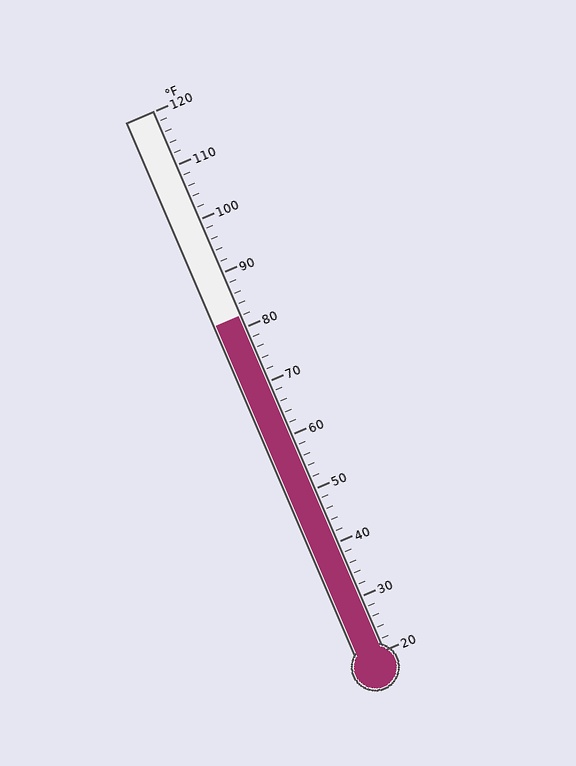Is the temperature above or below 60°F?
The temperature is above 60°F.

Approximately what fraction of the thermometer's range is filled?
The thermometer is filled to approximately 60% of its range.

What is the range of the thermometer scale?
The thermometer scale ranges from 20°F to 120°F.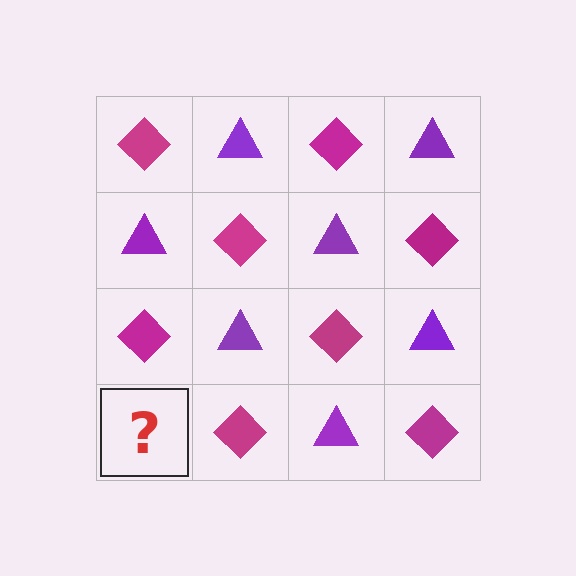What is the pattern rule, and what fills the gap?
The rule is that it alternates magenta diamond and purple triangle in a checkerboard pattern. The gap should be filled with a purple triangle.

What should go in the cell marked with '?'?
The missing cell should contain a purple triangle.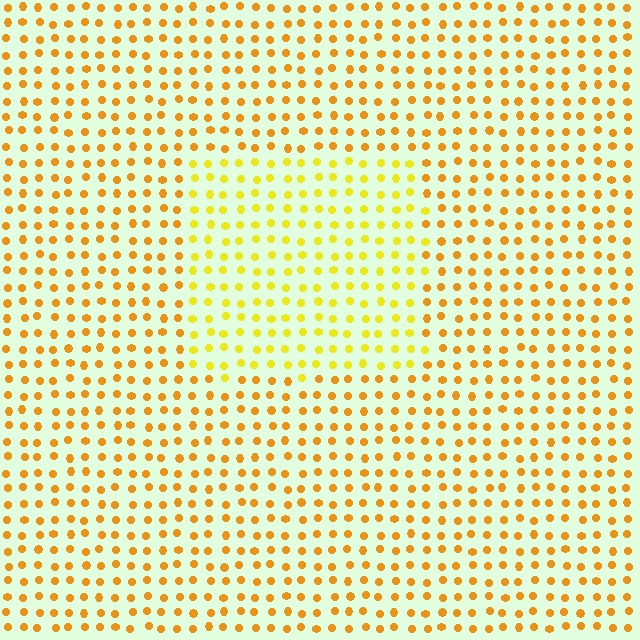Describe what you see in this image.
The image is filled with small orange elements in a uniform arrangement. A rectangle-shaped region is visible where the elements are tinted to a slightly different hue, forming a subtle color boundary.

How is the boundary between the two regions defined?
The boundary is defined purely by a slight shift in hue (about 25 degrees). Spacing, size, and orientation are identical on both sides.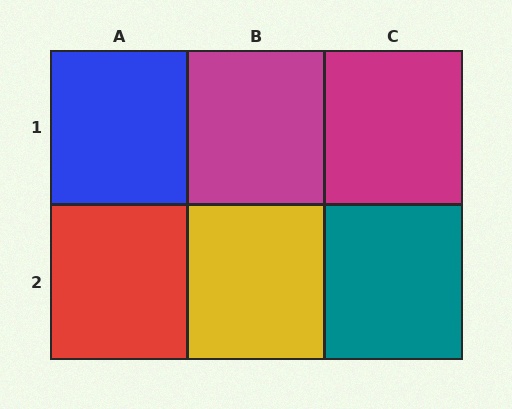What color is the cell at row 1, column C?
Magenta.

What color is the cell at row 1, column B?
Magenta.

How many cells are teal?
1 cell is teal.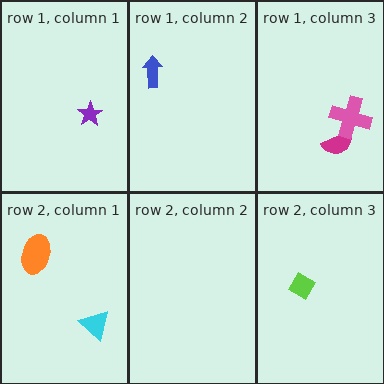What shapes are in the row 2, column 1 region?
The cyan triangle, the orange ellipse.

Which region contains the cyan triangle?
The row 2, column 1 region.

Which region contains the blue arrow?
The row 1, column 2 region.